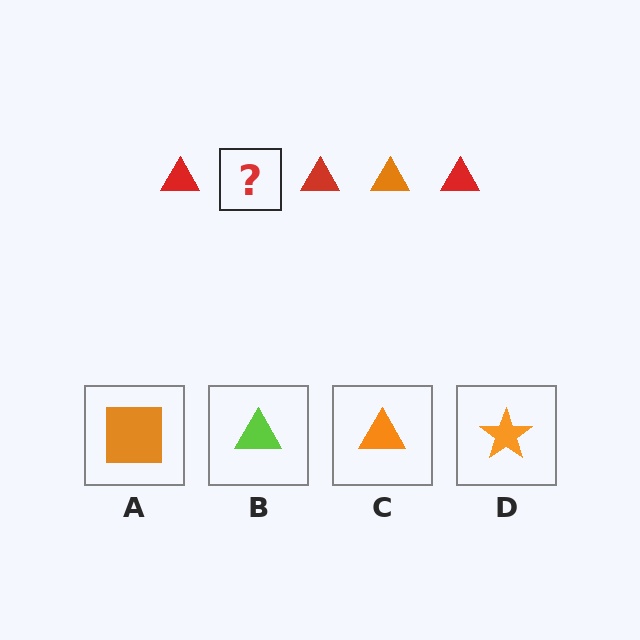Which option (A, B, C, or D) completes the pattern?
C.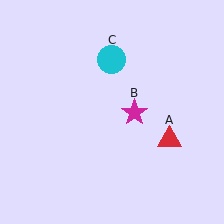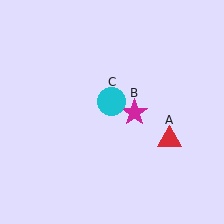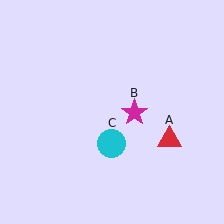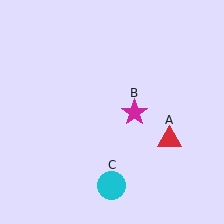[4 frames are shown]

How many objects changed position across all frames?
1 object changed position: cyan circle (object C).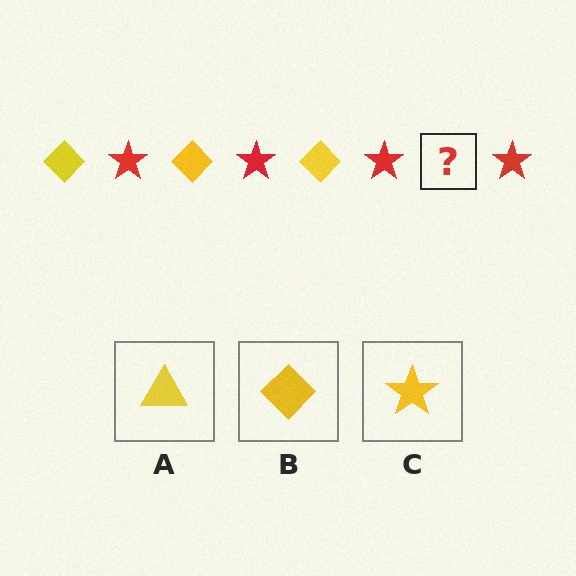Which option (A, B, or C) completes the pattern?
B.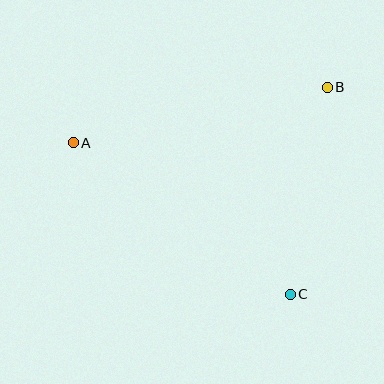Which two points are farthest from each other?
Points A and C are farthest from each other.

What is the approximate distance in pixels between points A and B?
The distance between A and B is approximately 260 pixels.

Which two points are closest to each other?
Points B and C are closest to each other.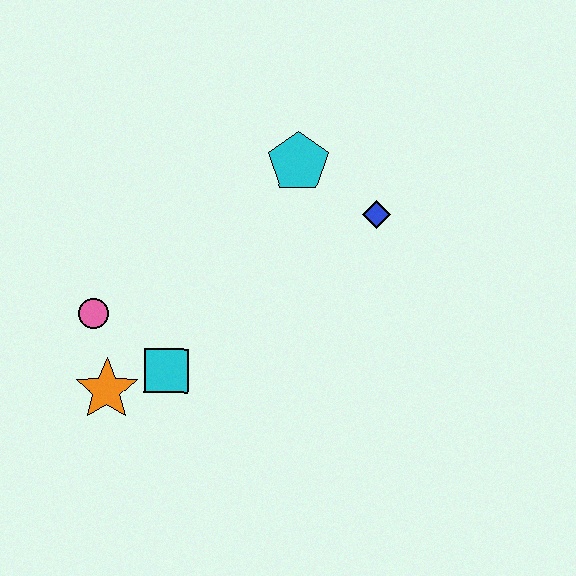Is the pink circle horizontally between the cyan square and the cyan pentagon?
No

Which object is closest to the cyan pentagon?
The blue diamond is closest to the cyan pentagon.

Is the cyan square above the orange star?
Yes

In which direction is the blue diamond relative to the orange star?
The blue diamond is to the right of the orange star.